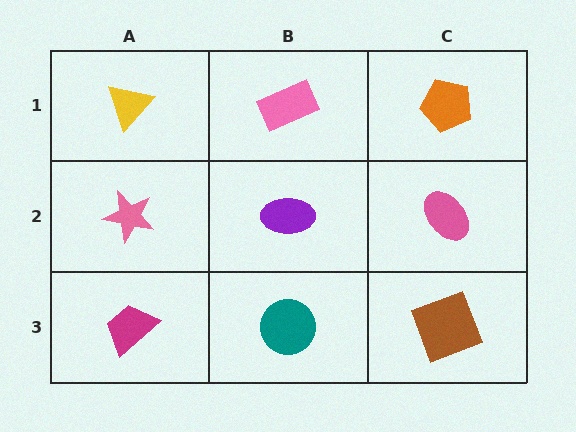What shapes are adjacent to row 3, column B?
A purple ellipse (row 2, column B), a magenta trapezoid (row 3, column A), a brown square (row 3, column C).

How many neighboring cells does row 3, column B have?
3.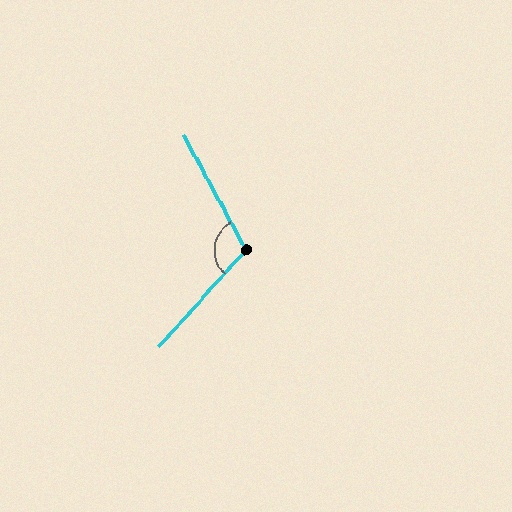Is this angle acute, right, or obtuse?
It is obtuse.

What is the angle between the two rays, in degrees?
Approximately 110 degrees.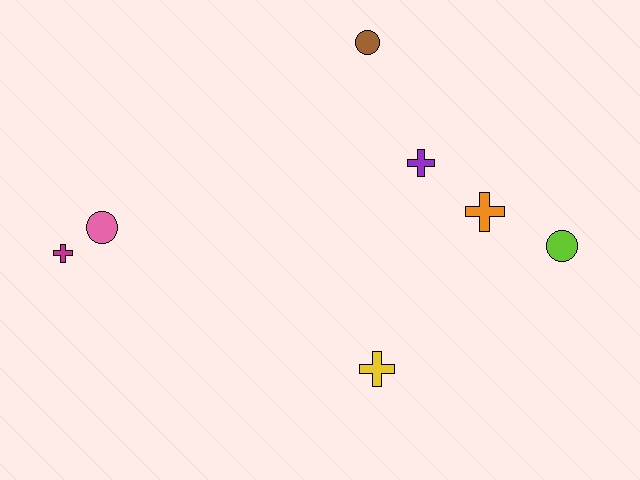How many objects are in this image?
There are 7 objects.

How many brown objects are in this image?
There is 1 brown object.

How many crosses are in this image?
There are 4 crosses.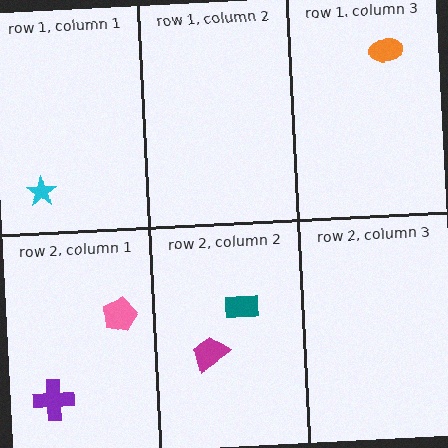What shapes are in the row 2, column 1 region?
The pink pentagon, the purple cross.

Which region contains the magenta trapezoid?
The row 2, column 2 region.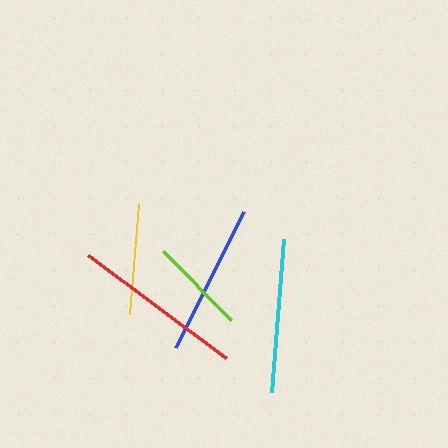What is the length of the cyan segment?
The cyan segment is approximately 153 pixels long.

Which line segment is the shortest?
The lime line is the shortest at approximately 97 pixels.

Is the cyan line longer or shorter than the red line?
The red line is longer than the cyan line.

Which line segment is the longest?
The red line is the longest at approximately 172 pixels.